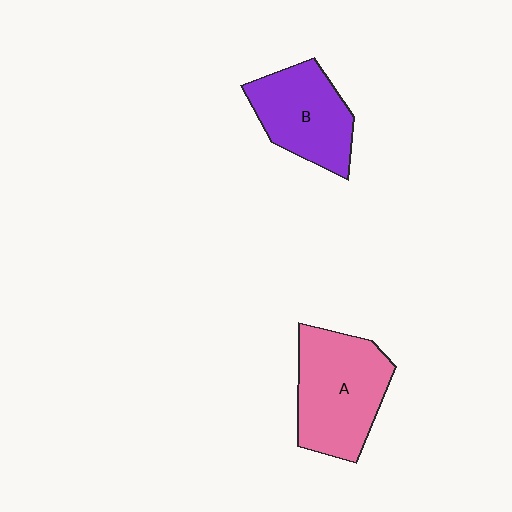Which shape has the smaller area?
Shape B (purple).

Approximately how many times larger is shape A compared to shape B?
Approximately 1.2 times.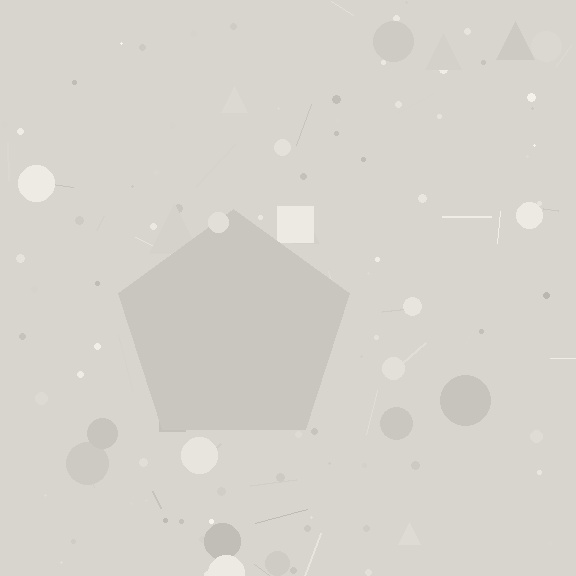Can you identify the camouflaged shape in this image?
The camouflaged shape is a pentagon.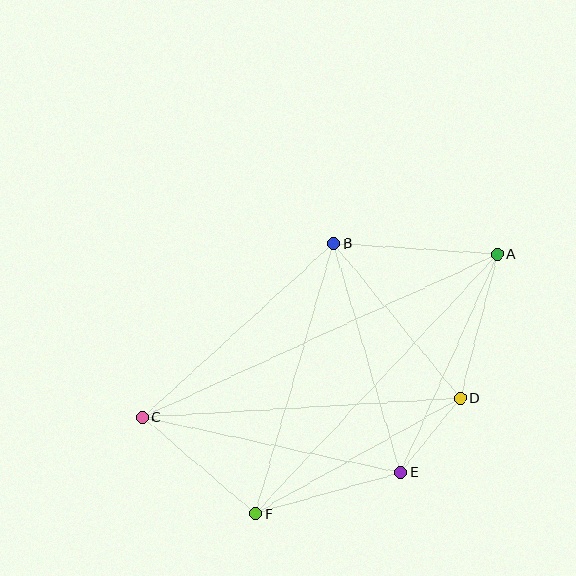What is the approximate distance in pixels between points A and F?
The distance between A and F is approximately 355 pixels.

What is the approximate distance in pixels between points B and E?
The distance between B and E is approximately 238 pixels.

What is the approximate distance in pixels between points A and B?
The distance between A and B is approximately 164 pixels.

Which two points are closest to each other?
Points D and E are closest to each other.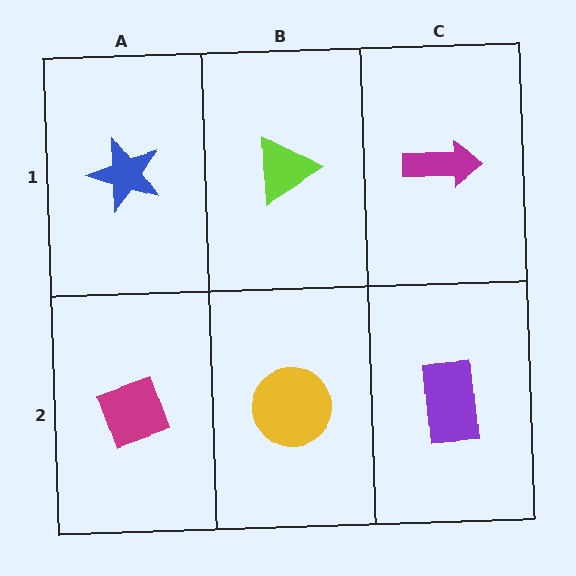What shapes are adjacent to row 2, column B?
A lime triangle (row 1, column B), a magenta diamond (row 2, column A), a purple rectangle (row 2, column C).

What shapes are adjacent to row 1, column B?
A yellow circle (row 2, column B), a blue star (row 1, column A), a magenta arrow (row 1, column C).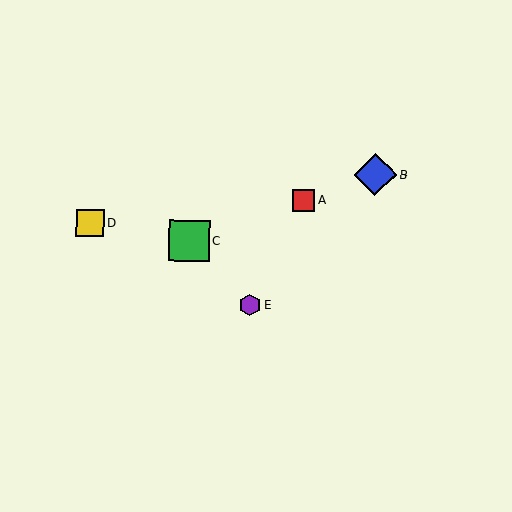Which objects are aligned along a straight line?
Objects A, B, C are aligned along a straight line.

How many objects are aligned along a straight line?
3 objects (A, B, C) are aligned along a straight line.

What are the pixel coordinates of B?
Object B is at (375, 175).